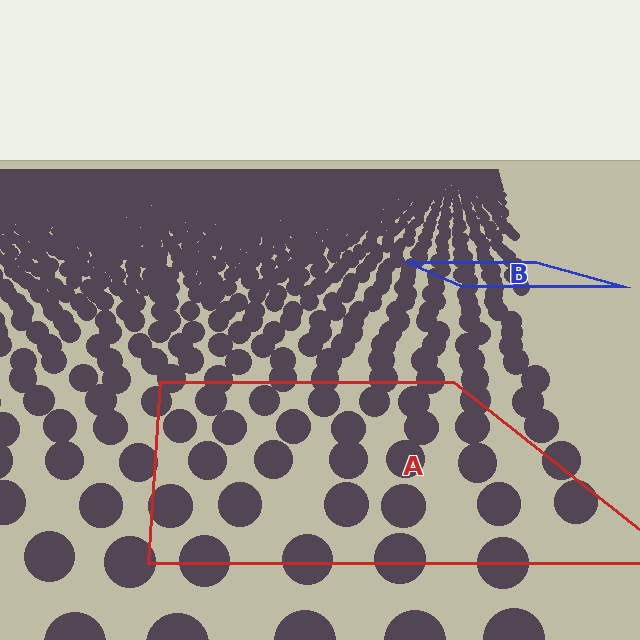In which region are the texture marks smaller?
The texture marks are smaller in region B, because it is farther away.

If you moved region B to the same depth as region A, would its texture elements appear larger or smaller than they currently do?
They would appear larger. At a closer depth, the same texture elements are projected at a bigger on-screen size.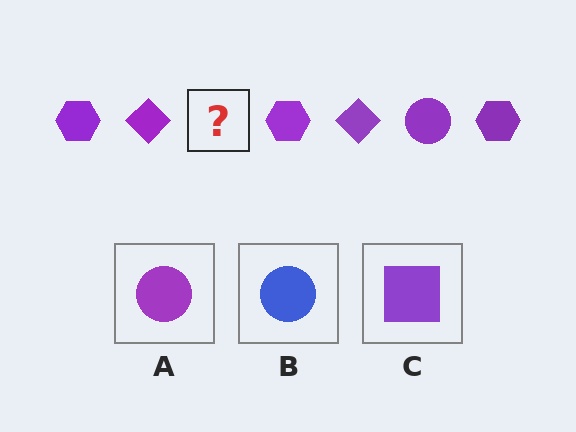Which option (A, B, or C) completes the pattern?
A.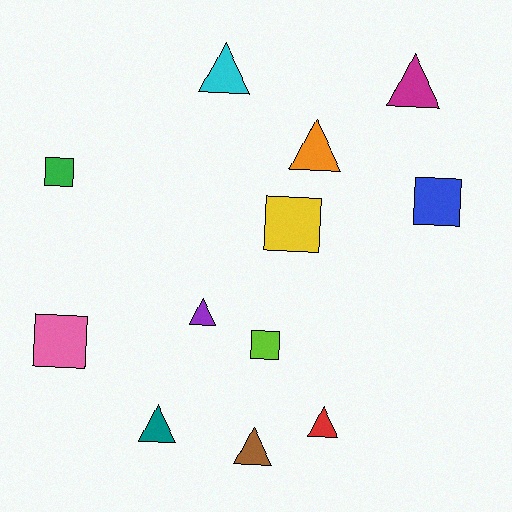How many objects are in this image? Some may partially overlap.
There are 12 objects.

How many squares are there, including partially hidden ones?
There are 5 squares.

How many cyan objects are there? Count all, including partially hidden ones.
There is 1 cyan object.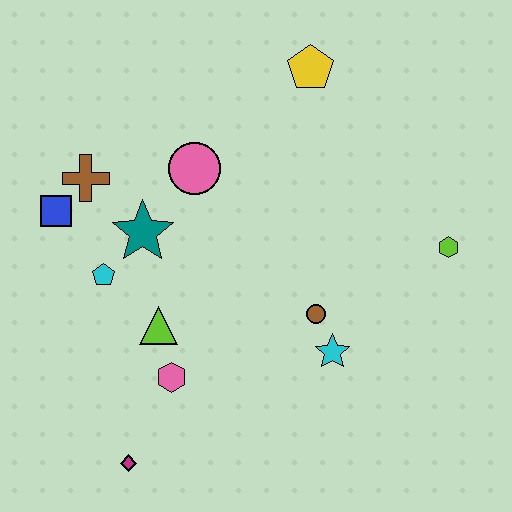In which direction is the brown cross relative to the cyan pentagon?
The brown cross is above the cyan pentagon.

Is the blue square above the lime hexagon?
Yes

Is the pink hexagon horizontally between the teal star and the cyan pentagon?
No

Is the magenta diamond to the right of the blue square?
Yes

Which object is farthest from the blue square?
The lime hexagon is farthest from the blue square.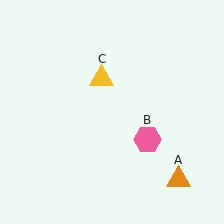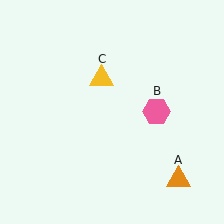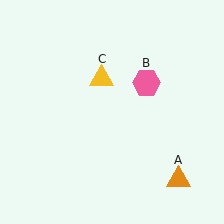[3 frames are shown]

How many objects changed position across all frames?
1 object changed position: pink hexagon (object B).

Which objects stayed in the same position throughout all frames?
Orange triangle (object A) and yellow triangle (object C) remained stationary.